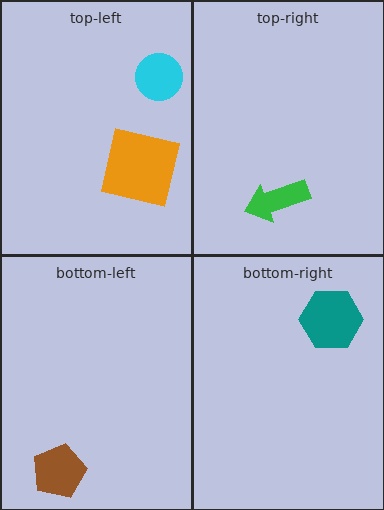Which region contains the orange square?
The top-left region.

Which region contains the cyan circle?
The top-left region.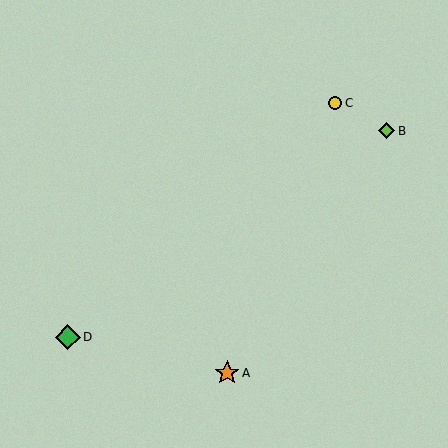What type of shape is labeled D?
Shape D is a green diamond.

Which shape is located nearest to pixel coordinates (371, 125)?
The lime diamond (labeled B) at (386, 131) is nearest to that location.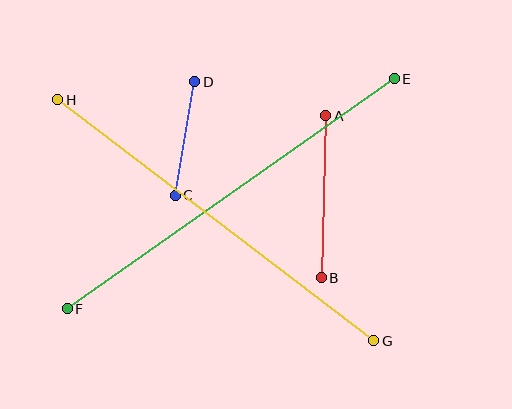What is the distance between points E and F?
The distance is approximately 400 pixels.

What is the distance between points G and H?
The distance is approximately 397 pixels.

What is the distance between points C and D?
The distance is approximately 115 pixels.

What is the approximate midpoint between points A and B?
The midpoint is at approximately (324, 197) pixels.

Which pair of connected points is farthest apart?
Points E and F are farthest apart.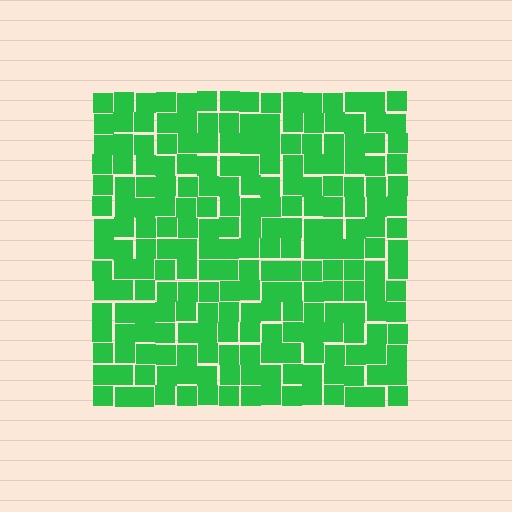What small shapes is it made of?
It is made of small squares.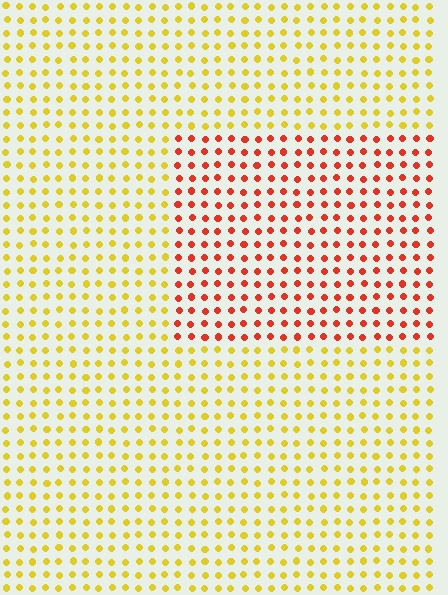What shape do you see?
I see a rectangle.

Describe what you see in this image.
The image is filled with small yellow elements in a uniform arrangement. A rectangle-shaped region is visible where the elements are tinted to a slightly different hue, forming a subtle color boundary.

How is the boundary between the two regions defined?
The boundary is defined purely by a slight shift in hue (about 50 degrees). Spacing, size, and orientation are identical on both sides.